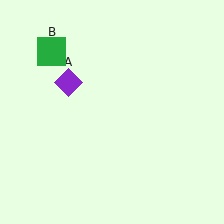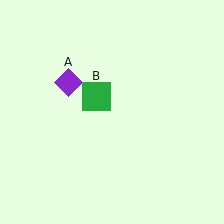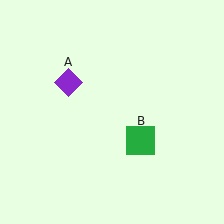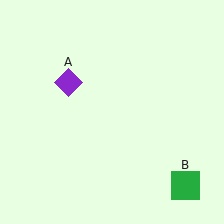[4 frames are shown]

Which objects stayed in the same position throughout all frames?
Purple diamond (object A) remained stationary.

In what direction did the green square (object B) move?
The green square (object B) moved down and to the right.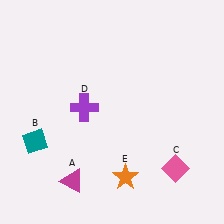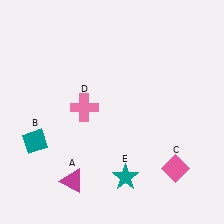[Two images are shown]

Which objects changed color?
D changed from purple to pink. E changed from orange to teal.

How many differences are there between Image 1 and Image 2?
There are 2 differences between the two images.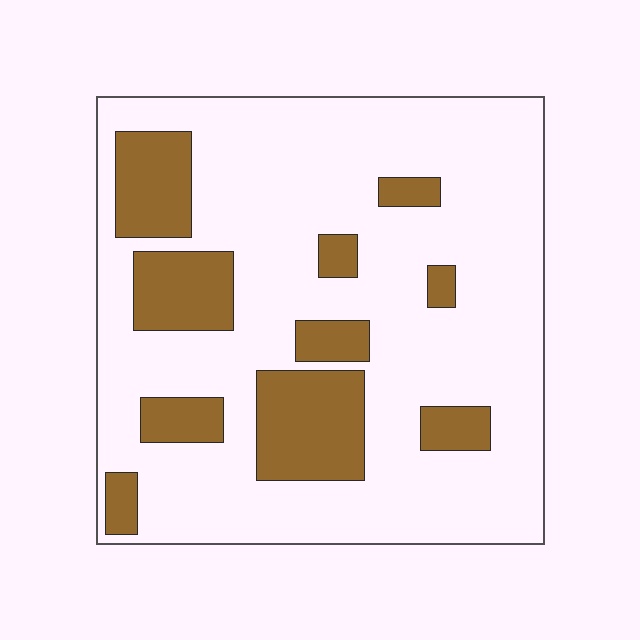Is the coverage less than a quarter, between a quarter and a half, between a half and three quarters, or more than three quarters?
Less than a quarter.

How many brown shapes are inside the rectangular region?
10.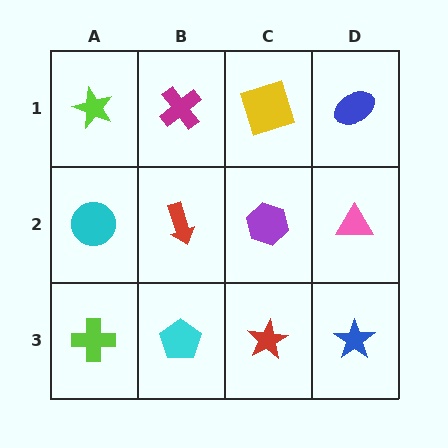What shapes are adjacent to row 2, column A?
A lime star (row 1, column A), a lime cross (row 3, column A), a red arrow (row 2, column B).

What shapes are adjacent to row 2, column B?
A magenta cross (row 1, column B), a cyan pentagon (row 3, column B), a cyan circle (row 2, column A), a purple hexagon (row 2, column C).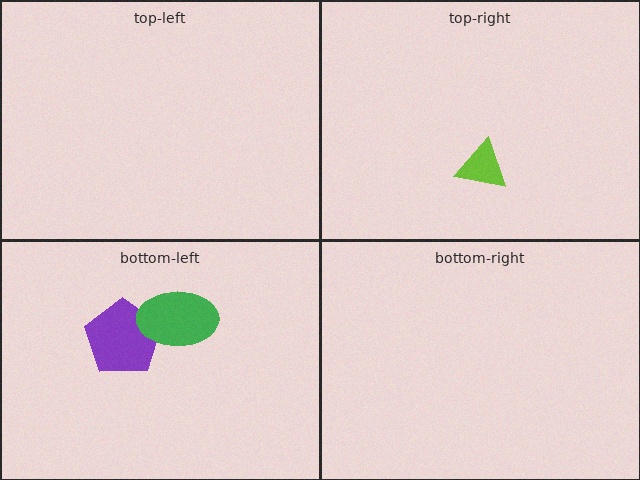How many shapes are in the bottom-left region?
2.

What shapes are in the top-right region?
The lime triangle.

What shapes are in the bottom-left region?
The purple pentagon, the green ellipse.